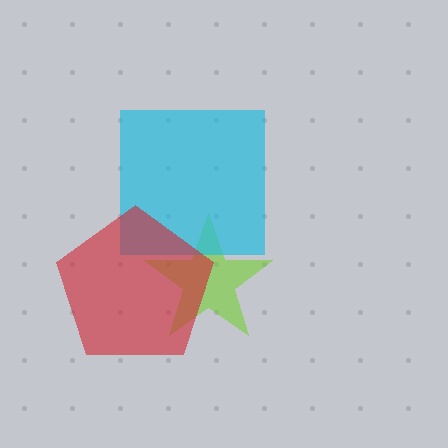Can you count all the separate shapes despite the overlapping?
Yes, there are 3 separate shapes.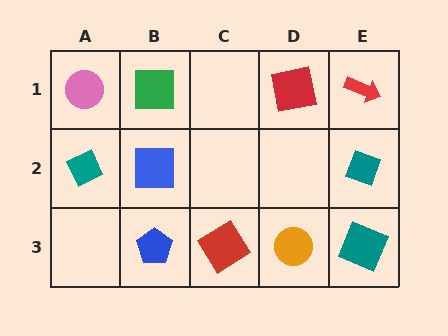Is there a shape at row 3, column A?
No, that cell is empty.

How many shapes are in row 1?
4 shapes.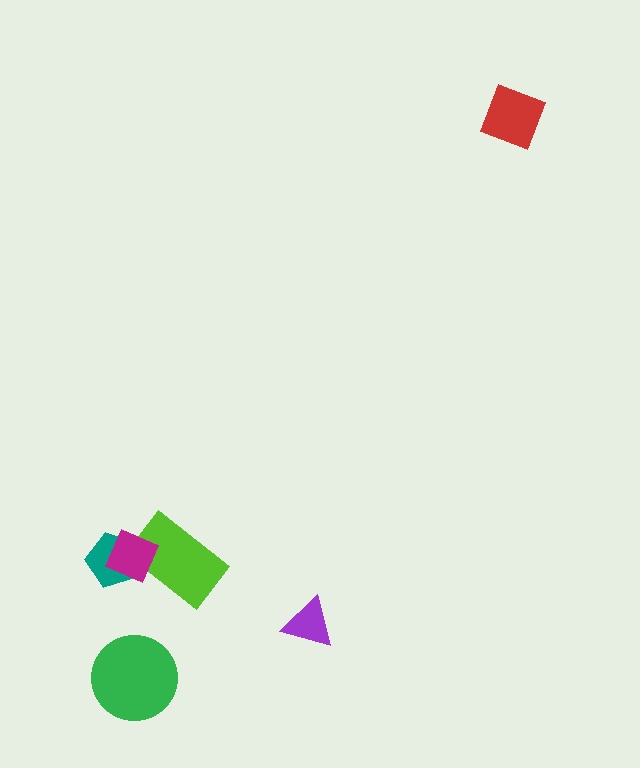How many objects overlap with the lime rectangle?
2 objects overlap with the lime rectangle.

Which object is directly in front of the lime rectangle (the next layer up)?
The teal pentagon is directly in front of the lime rectangle.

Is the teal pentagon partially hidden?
Yes, it is partially covered by another shape.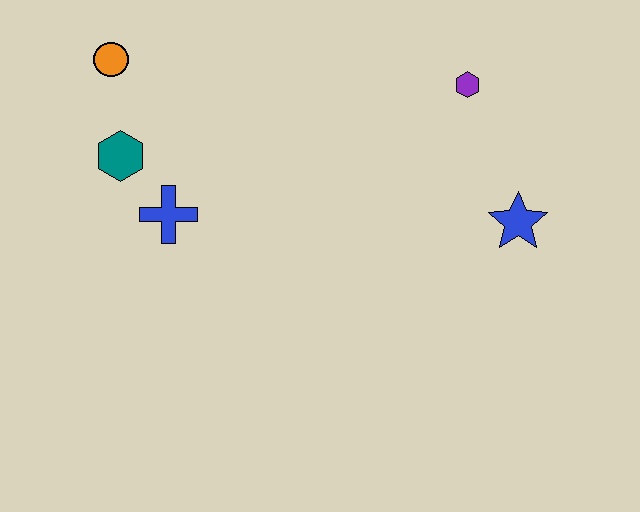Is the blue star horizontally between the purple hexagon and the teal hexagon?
No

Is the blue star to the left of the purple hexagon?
No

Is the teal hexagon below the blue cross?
No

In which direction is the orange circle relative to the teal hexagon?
The orange circle is above the teal hexagon.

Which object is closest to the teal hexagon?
The blue cross is closest to the teal hexagon.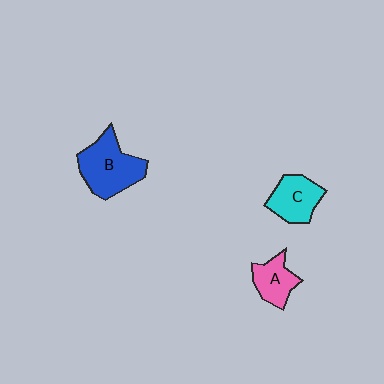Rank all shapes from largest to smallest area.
From largest to smallest: B (blue), C (cyan), A (pink).